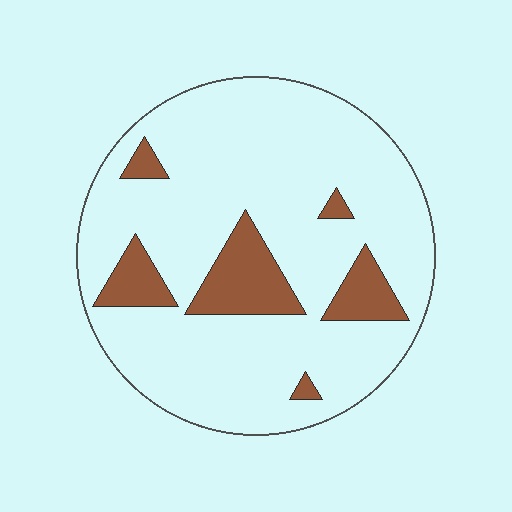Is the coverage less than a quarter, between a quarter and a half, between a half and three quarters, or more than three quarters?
Less than a quarter.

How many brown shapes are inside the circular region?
6.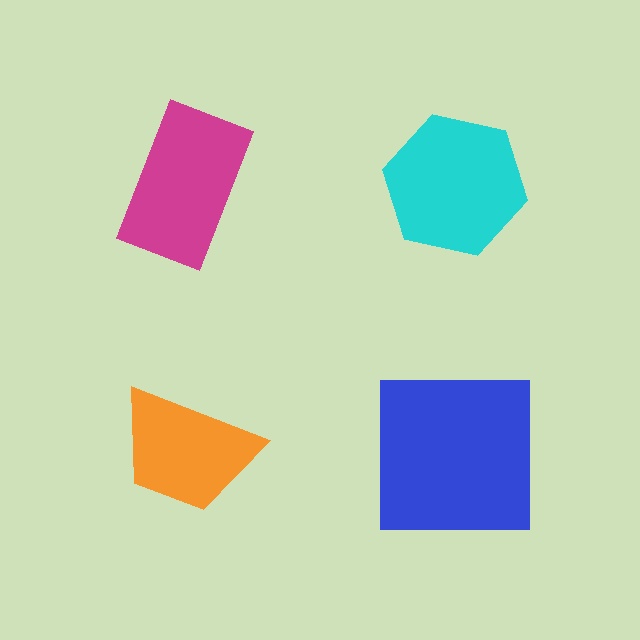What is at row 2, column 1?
An orange trapezoid.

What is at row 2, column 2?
A blue square.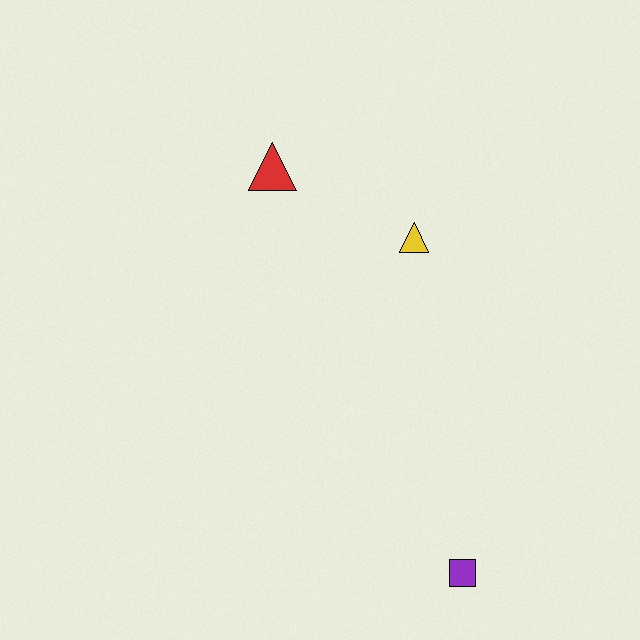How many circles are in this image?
There are no circles.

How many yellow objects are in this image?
There is 1 yellow object.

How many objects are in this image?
There are 3 objects.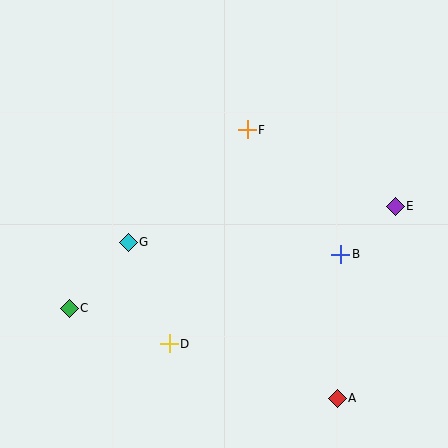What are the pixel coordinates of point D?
Point D is at (169, 344).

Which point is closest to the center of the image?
Point F at (247, 130) is closest to the center.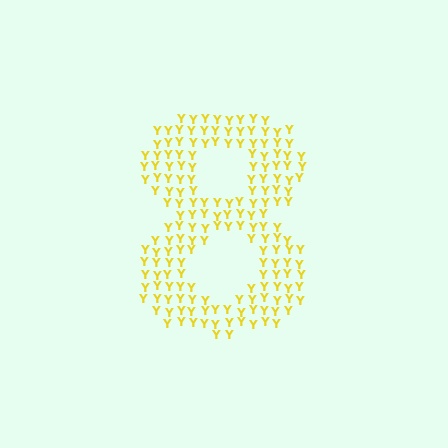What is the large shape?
The large shape is the digit 8.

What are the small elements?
The small elements are letter Y's.